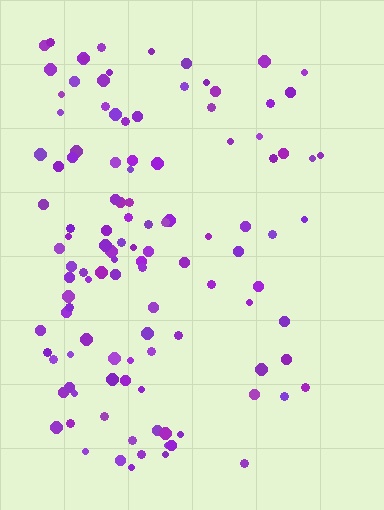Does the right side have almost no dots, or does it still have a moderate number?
Still a moderate number, just noticeably fewer than the left.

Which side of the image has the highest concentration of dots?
The left.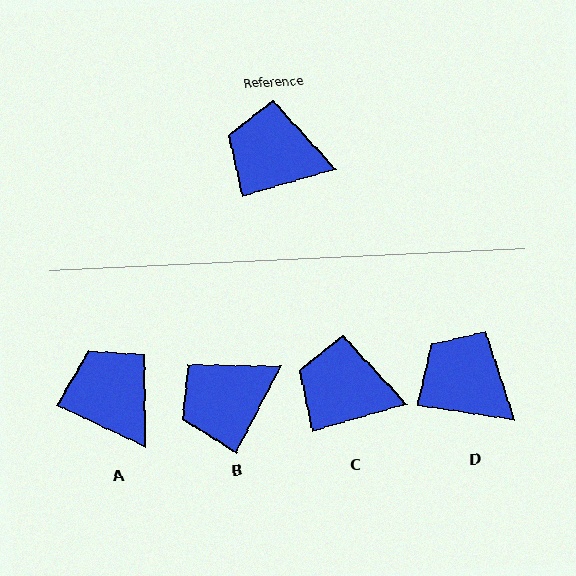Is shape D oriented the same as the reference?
No, it is off by about 25 degrees.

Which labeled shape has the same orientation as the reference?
C.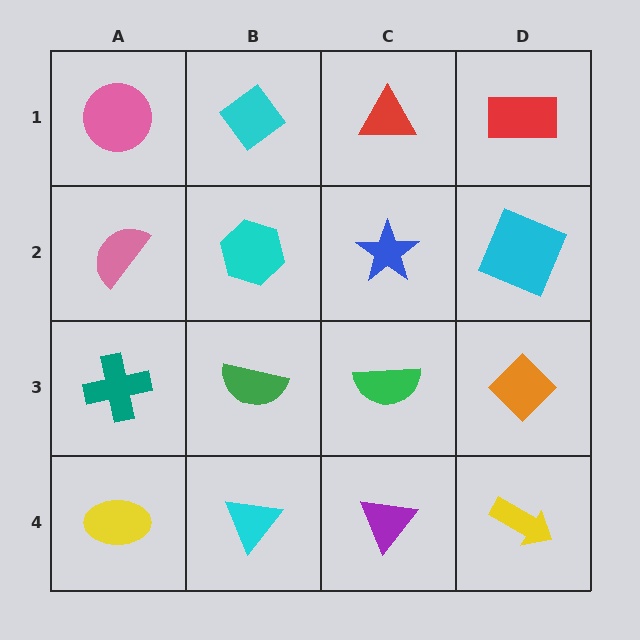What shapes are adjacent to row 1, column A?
A pink semicircle (row 2, column A), a cyan diamond (row 1, column B).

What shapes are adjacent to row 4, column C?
A green semicircle (row 3, column C), a cyan triangle (row 4, column B), a yellow arrow (row 4, column D).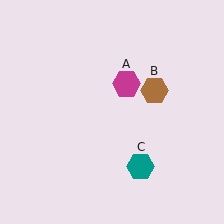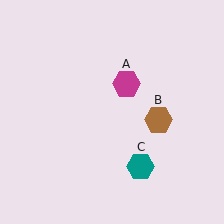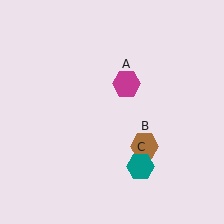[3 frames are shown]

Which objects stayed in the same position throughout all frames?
Magenta hexagon (object A) and teal hexagon (object C) remained stationary.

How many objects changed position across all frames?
1 object changed position: brown hexagon (object B).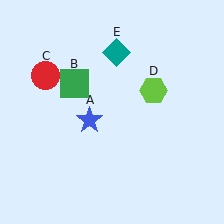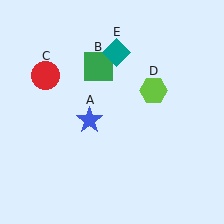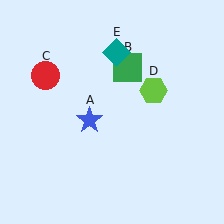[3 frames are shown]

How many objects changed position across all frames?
1 object changed position: green square (object B).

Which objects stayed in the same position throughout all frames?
Blue star (object A) and red circle (object C) and lime hexagon (object D) and teal diamond (object E) remained stationary.